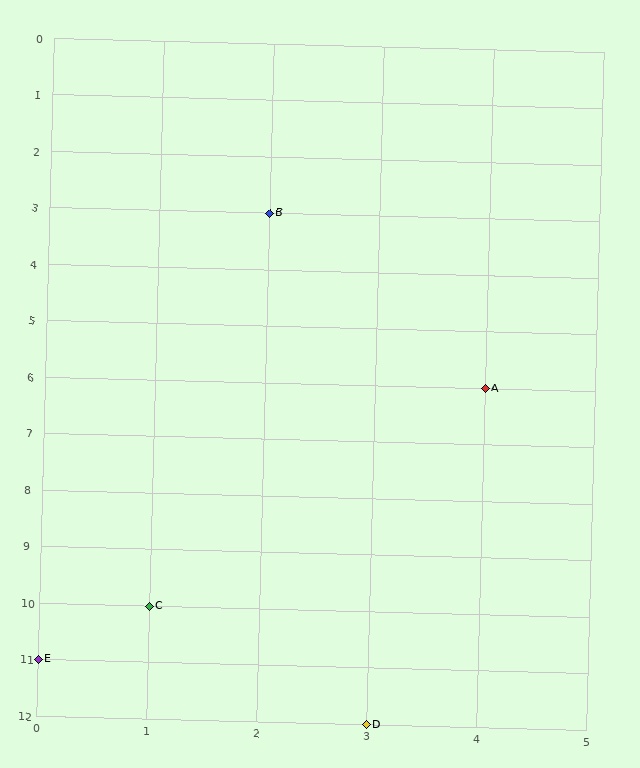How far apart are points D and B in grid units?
Points D and B are 1 column and 9 rows apart (about 9.1 grid units diagonally).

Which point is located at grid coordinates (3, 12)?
Point D is at (3, 12).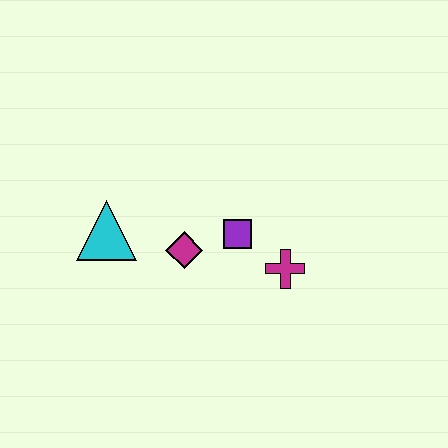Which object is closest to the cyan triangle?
The magenta diamond is closest to the cyan triangle.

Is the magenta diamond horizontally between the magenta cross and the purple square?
No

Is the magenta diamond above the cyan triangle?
No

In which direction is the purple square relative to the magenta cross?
The purple square is to the left of the magenta cross.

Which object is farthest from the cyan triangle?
The magenta cross is farthest from the cyan triangle.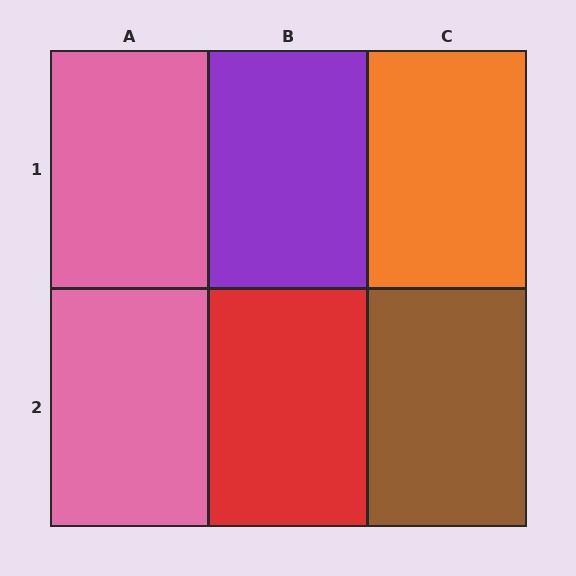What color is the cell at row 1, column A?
Pink.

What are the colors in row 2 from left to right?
Pink, red, brown.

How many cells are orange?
1 cell is orange.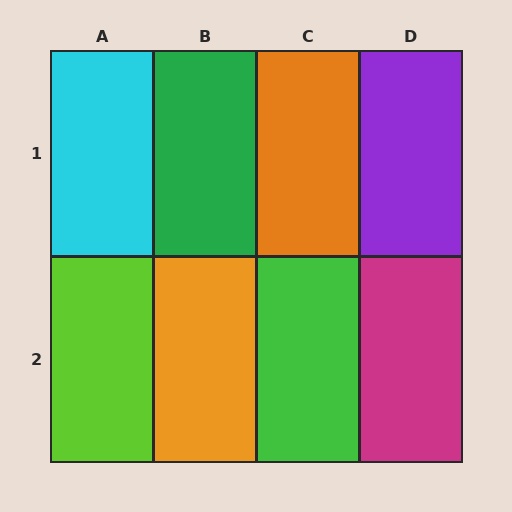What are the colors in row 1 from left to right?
Cyan, green, orange, purple.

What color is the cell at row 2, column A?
Lime.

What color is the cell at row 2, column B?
Orange.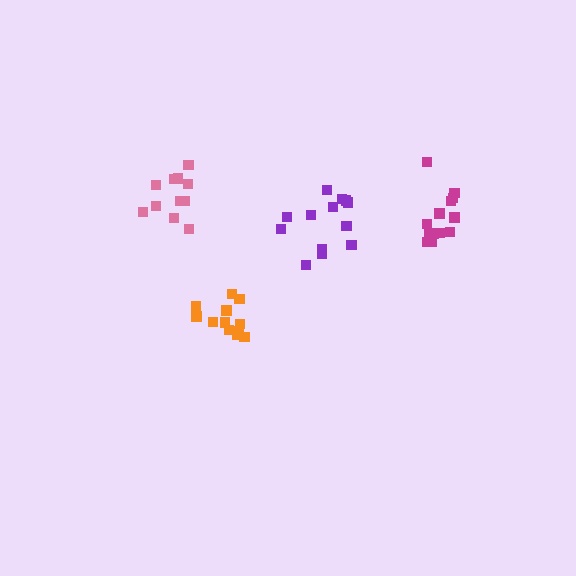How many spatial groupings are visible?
There are 4 spatial groupings.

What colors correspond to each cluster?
The clusters are colored: orange, magenta, pink, purple.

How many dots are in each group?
Group 1: 13 dots, Group 2: 13 dots, Group 3: 11 dots, Group 4: 13 dots (50 total).